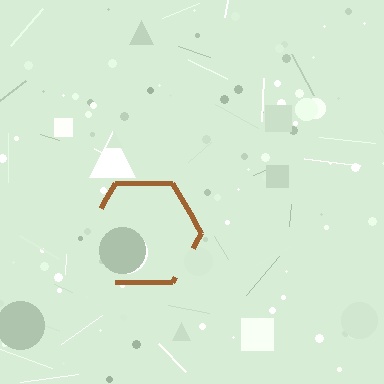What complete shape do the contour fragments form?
The contour fragments form a hexagon.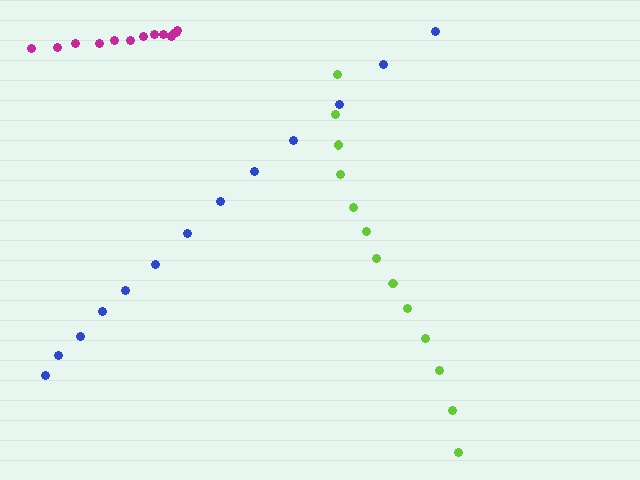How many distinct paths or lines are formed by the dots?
There are 3 distinct paths.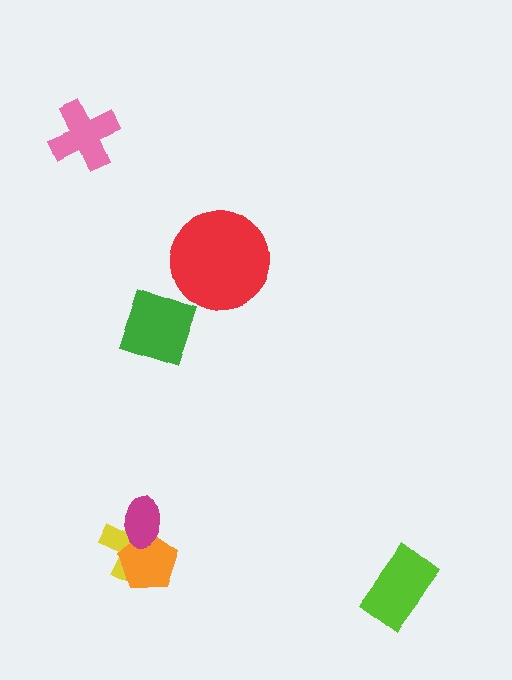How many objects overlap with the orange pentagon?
2 objects overlap with the orange pentagon.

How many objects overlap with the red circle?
0 objects overlap with the red circle.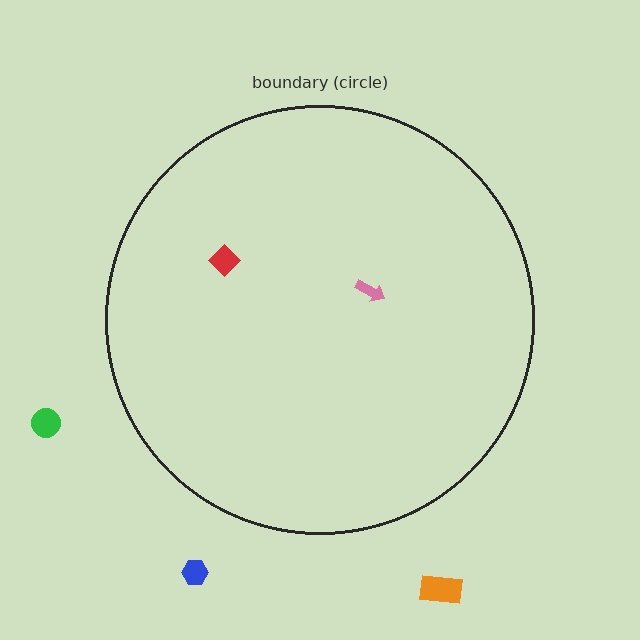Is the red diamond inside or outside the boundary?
Inside.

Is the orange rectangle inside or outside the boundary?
Outside.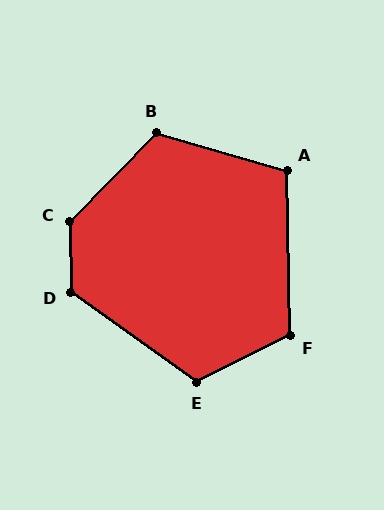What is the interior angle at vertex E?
Approximately 118 degrees (obtuse).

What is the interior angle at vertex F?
Approximately 115 degrees (obtuse).